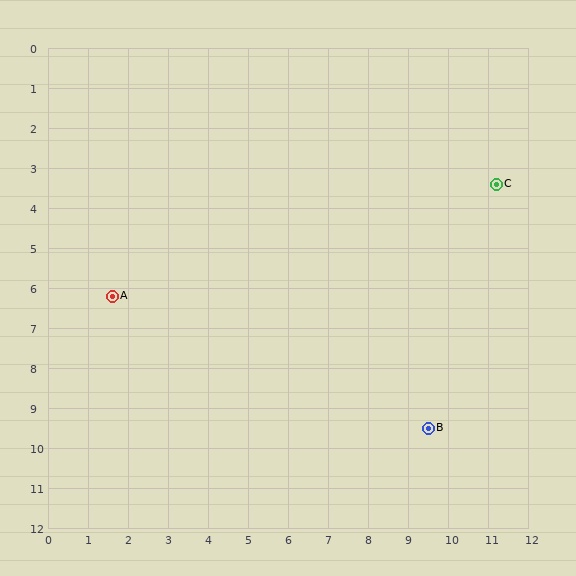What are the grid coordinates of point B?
Point B is at approximately (9.5, 9.5).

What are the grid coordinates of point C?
Point C is at approximately (11.2, 3.4).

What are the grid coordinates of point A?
Point A is at approximately (1.6, 6.2).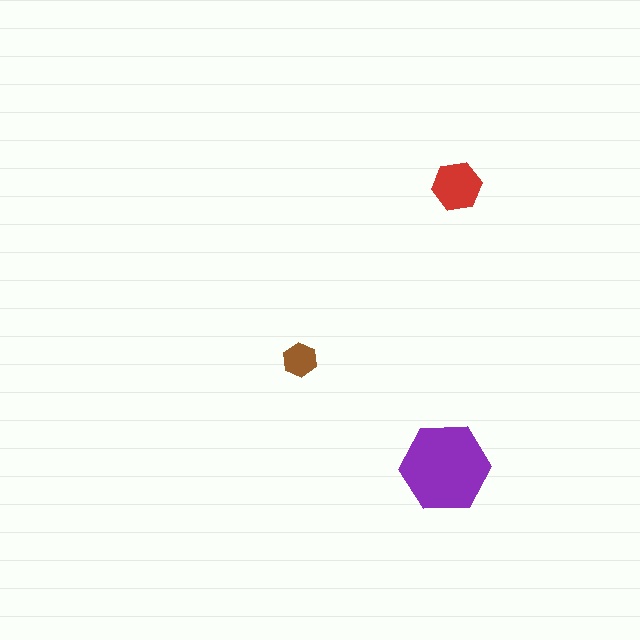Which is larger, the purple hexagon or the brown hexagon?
The purple one.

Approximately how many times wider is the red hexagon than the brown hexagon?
About 1.5 times wider.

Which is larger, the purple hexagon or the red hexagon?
The purple one.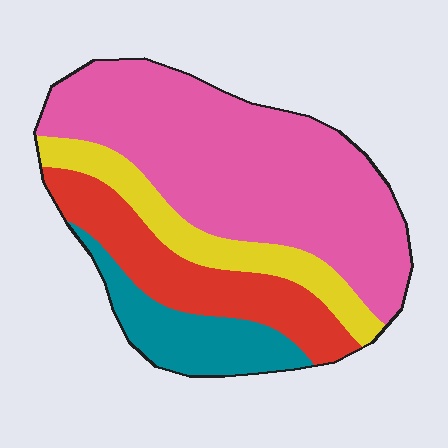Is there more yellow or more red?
Red.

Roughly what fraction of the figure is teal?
Teal takes up less than a quarter of the figure.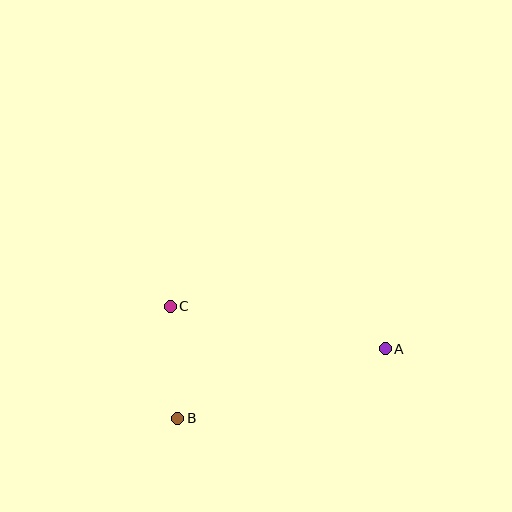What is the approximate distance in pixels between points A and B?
The distance between A and B is approximately 219 pixels.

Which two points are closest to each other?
Points B and C are closest to each other.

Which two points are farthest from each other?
Points A and C are farthest from each other.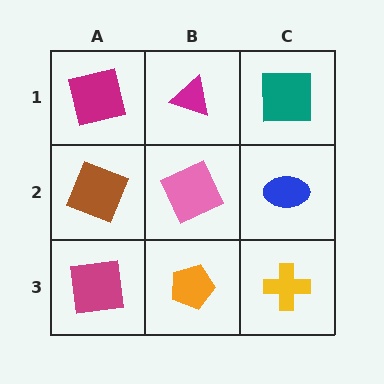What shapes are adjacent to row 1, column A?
A brown square (row 2, column A), a magenta triangle (row 1, column B).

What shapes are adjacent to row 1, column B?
A pink square (row 2, column B), a magenta square (row 1, column A), a teal square (row 1, column C).